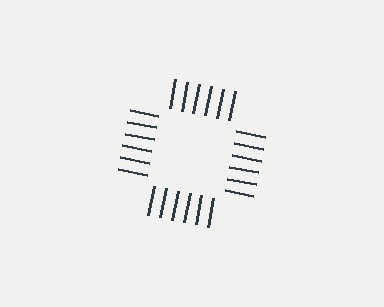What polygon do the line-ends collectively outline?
An illusory square — the line segments terminate on its edges but no continuous stroke is drawn.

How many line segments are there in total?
24 — 6 along each of the 4 edges.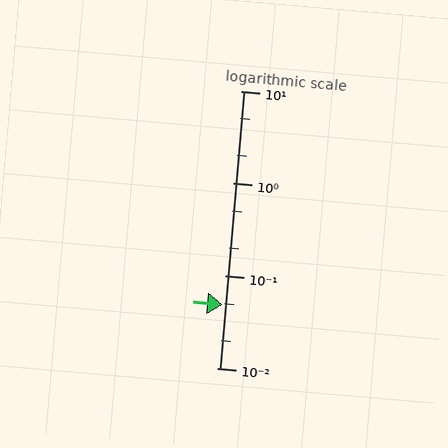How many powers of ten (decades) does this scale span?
The scale spans 3 decades, from 0.01 to 10.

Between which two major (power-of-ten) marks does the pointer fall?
The pointer is between 0.01 and 0.1.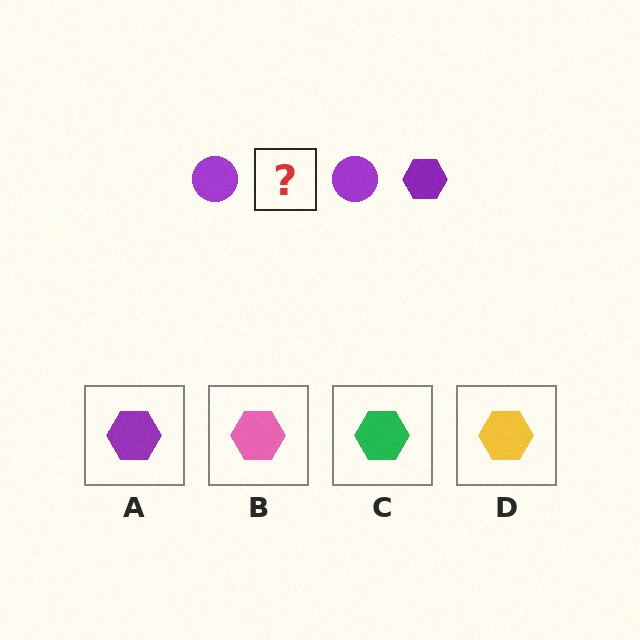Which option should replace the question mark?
Option A.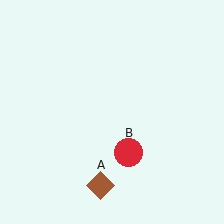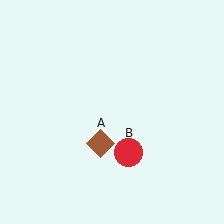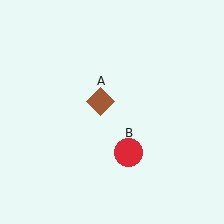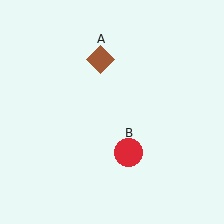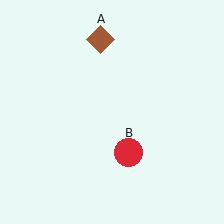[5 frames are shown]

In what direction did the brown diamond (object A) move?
The brown diamond (object A) moved up.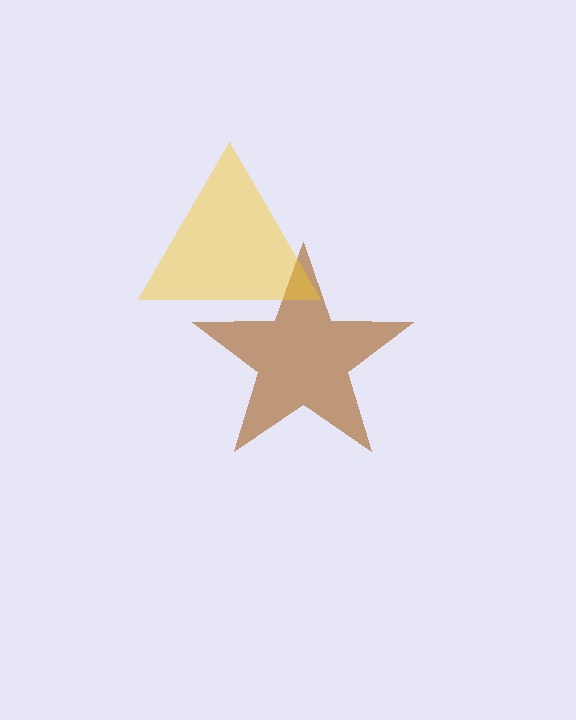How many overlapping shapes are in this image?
There are 2 overlapping shapes in the image.